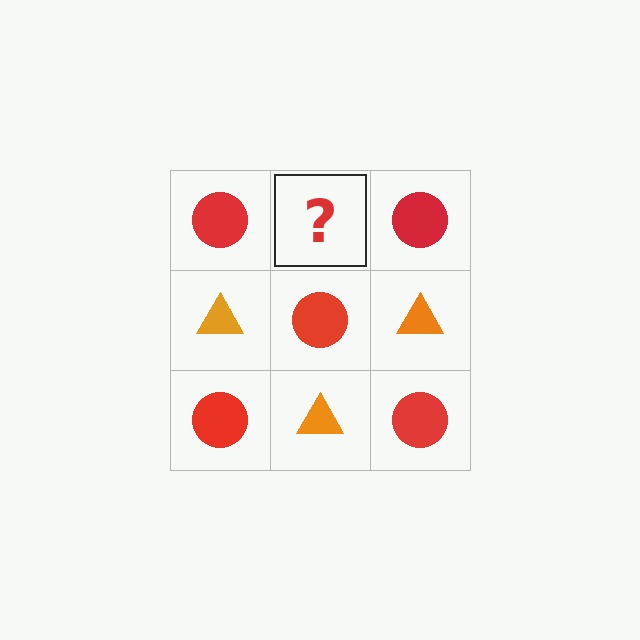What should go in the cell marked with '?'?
The missing cell should contain an orange triangle.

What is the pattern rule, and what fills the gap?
The rule is that it alternates red circle and orange triangle in a checkerboard pattern. The gap should be filled with an orange triangle.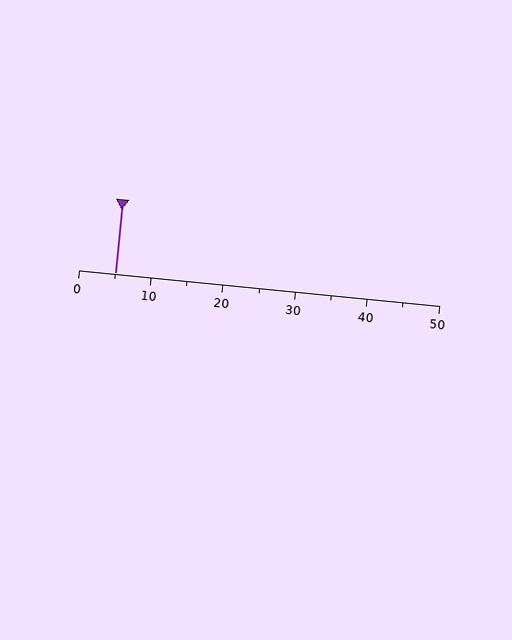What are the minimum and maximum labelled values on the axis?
The axis runs from 0 to 50.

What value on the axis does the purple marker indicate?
The marker indicates approximately 5.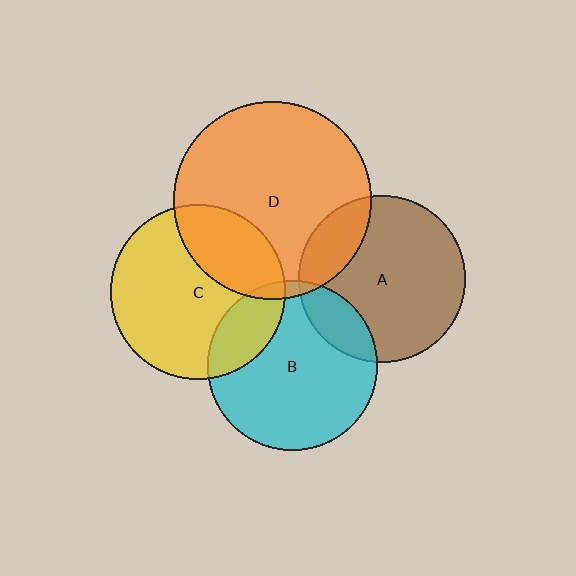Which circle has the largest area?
Circle D (orange).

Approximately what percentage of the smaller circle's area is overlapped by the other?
Approximately 30%.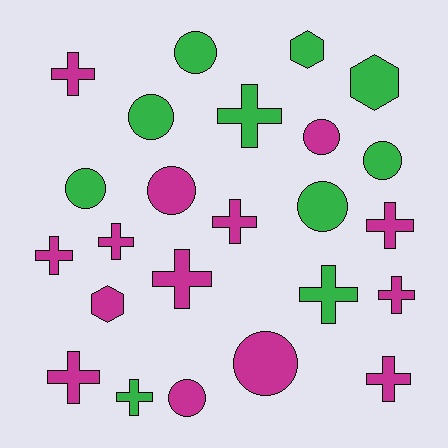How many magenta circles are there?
There are 4 magenta circles.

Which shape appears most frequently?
Cross, with 12 objects.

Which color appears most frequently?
Magenta, with 14 objects.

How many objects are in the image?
There are 24 objects.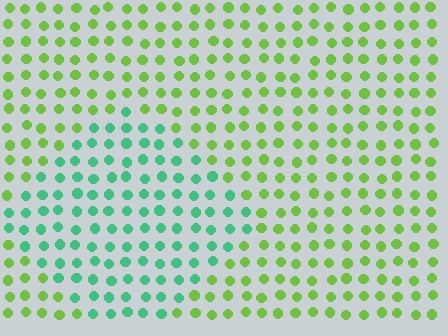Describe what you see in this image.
The image is filled with small lime elements in a uniform arrangement. A diamond-shaped region is visible where the elements are tinted to a slightly different hue, forming a subtle color boundary.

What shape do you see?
I see a diamond.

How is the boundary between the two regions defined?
The boundary is defined purely by a slight shift in hue (about 52 degrees). Spacing, size, and orientation are identical on both sides.